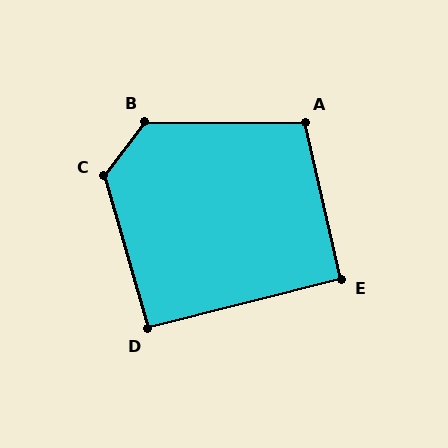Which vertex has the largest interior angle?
C, at approximately 127 degrees.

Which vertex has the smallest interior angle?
E, at approximately 91 degrees.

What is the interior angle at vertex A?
Approximately 104 degrees (obtuse).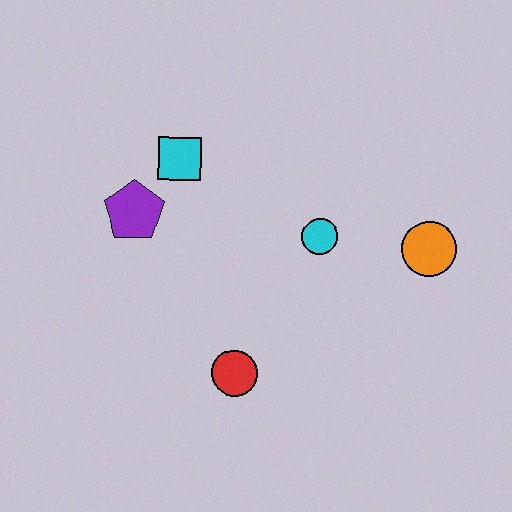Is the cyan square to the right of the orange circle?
No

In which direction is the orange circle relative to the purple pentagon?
The orange circle is to the right of the purple pentagon.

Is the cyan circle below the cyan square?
Yes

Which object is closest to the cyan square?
The purple pentagon is closest to the cyan square.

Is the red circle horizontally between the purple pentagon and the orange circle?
Yes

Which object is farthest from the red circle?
The orange circle is farthest from the red circle.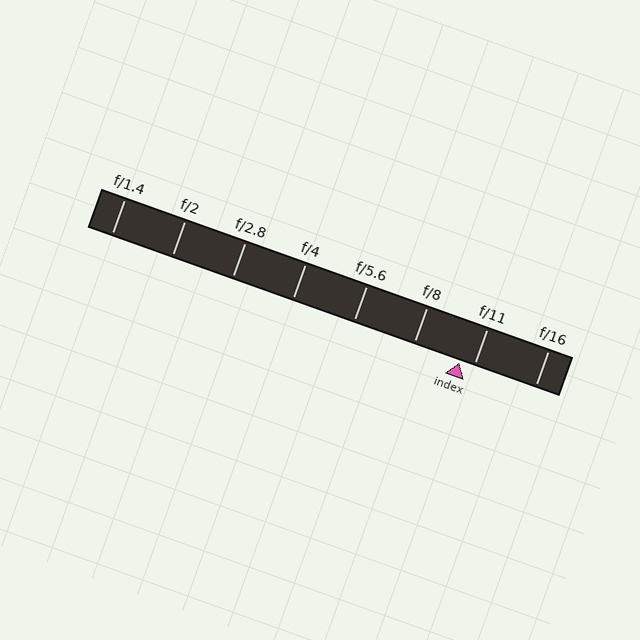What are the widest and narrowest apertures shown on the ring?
The widest aperture shown is f/1.4 and the narrowest is f/16.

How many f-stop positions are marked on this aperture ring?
There are 8 f-stop positions marked.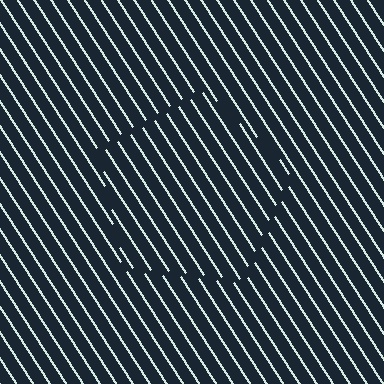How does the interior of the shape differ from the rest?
The interior of the shape contains the same grating, shifted by half a period — the contour is defined by the phase discontinuity where line-ends from the inner and outer gratings abut.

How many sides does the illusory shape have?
5 sides — the line-ends trace a pentagon.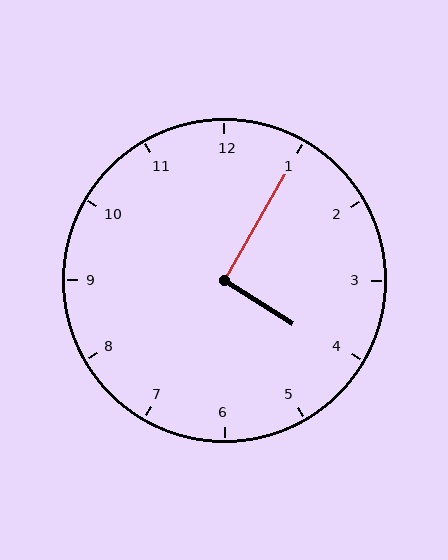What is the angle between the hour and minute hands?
Approximately 92 degrees.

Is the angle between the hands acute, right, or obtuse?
It is right.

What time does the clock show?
4:05.